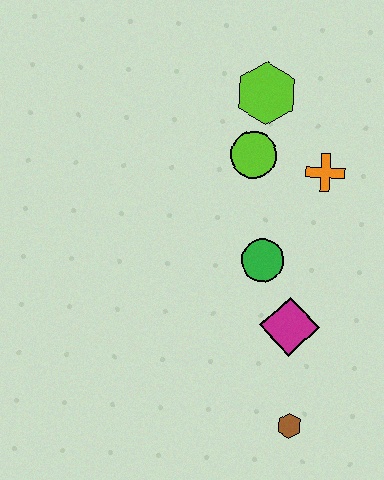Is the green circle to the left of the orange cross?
Yes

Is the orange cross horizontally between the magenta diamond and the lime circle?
No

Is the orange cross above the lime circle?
No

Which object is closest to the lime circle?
The lime hexagon is closest to the lime circle.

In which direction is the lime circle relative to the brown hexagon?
The lime circle is above the brown hexagon.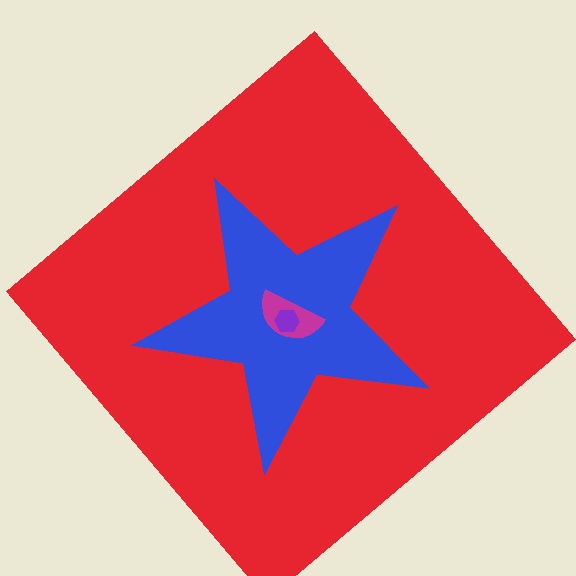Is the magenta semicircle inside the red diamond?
Yes.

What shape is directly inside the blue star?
The magenta semicircle.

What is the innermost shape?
The purple hexagon.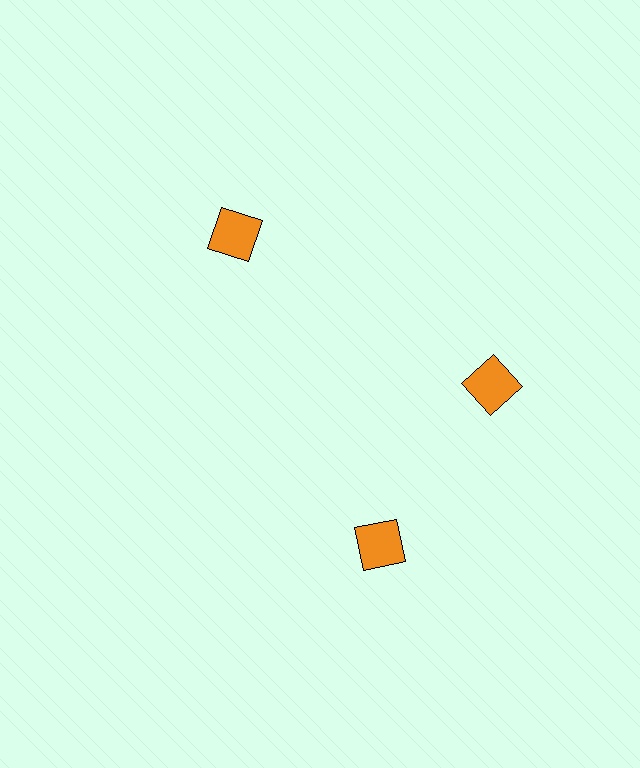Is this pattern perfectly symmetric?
No. The 3 orange squares are arranged in a ring, but one element near the 7 o'clock position is rotated out of alignment along the ring, breaking the 3-fold rotational symmetry.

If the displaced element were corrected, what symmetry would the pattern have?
It would have 3-fold rotational symmetry — the pattern would map onto itself every 120 degrees.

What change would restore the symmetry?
The symmetry would be restored by rotating it back into even spacing with its neighbors so that all 3 squares sit at equal angles and equal distance from the center.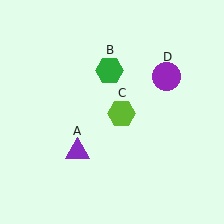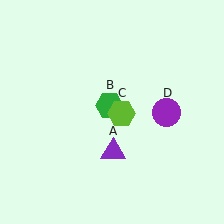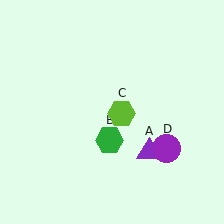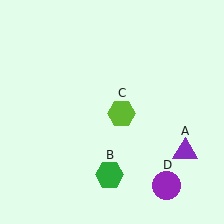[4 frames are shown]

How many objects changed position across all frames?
3 objects changed position: purple triangle (object A), green hexagon (object B), purple circle (object D).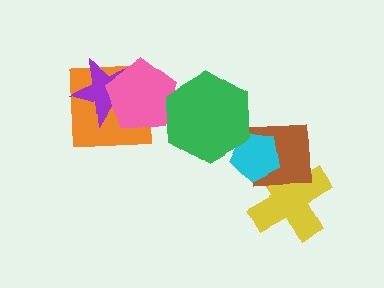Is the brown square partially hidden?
Yes, it is partially covered by another shape.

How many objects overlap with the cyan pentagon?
3 objects overlap with the cyan pentagon.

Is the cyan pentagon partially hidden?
Yes, it is partially covered by another shape.